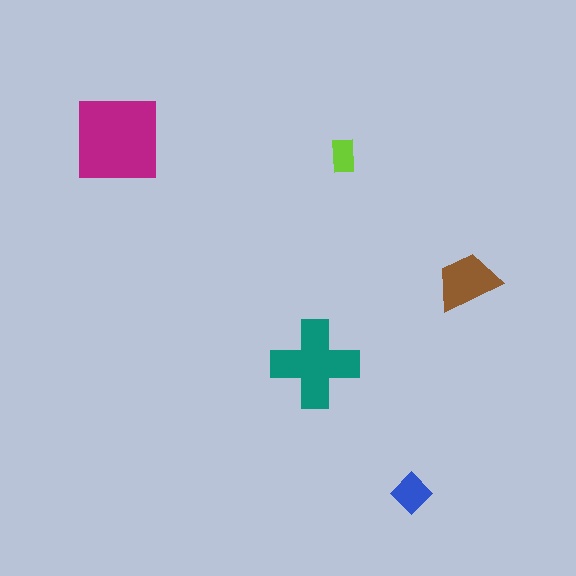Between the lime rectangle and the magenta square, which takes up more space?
The magenta square.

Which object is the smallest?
The lime rectangle.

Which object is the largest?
The magenta square.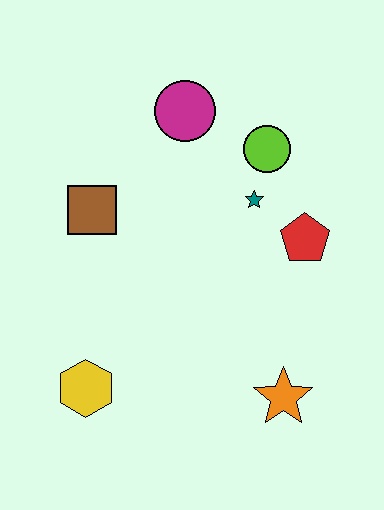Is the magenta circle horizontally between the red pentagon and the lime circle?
No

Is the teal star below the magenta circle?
Yes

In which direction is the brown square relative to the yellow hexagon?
The brown square is above the yellow hexagon.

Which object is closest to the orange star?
The red pentagon is closest to the orange star.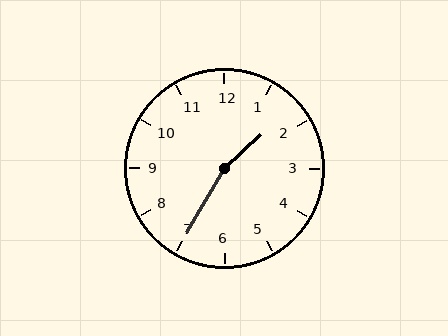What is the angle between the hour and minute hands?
Approximately 162 degrees.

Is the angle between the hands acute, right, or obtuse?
It is obtuse.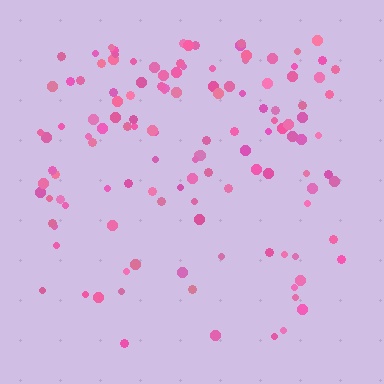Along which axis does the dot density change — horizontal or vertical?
Vertical.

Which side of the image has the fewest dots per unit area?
The bottom.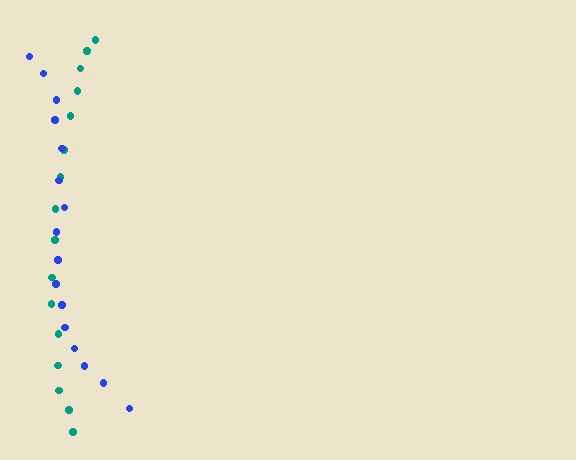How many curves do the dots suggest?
There are 2 distinct paths.